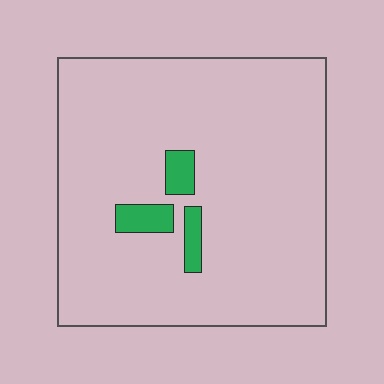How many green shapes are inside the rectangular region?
3.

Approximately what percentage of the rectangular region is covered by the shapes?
Approximately 5%.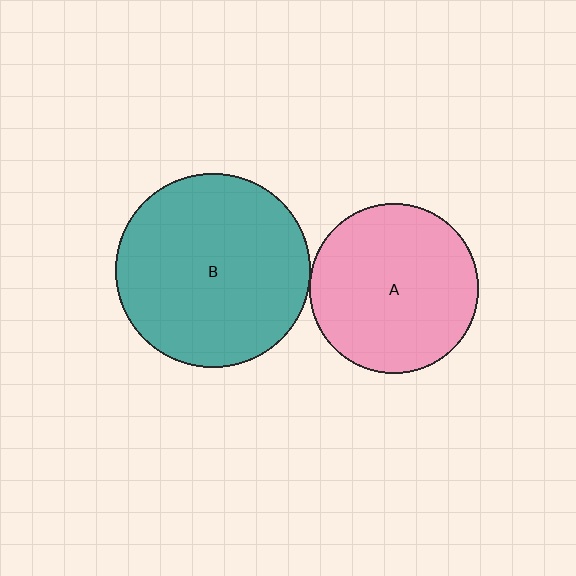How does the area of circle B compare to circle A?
Approximately 1.3 times.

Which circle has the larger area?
Circle B (teal).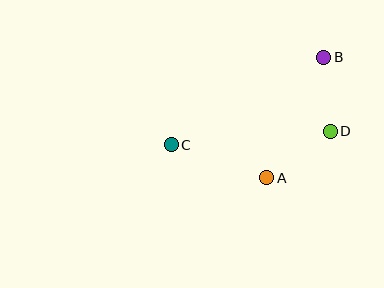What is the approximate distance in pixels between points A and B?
The distance between A and B is approximately 133 pixels.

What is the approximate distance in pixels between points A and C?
The distance between A and C is approximately 101 pixels.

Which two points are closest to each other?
Points B and D are closest to each other.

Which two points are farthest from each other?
Points B and C are farthest from each other.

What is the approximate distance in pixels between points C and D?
The distance between C and D is approximately 160 pixels.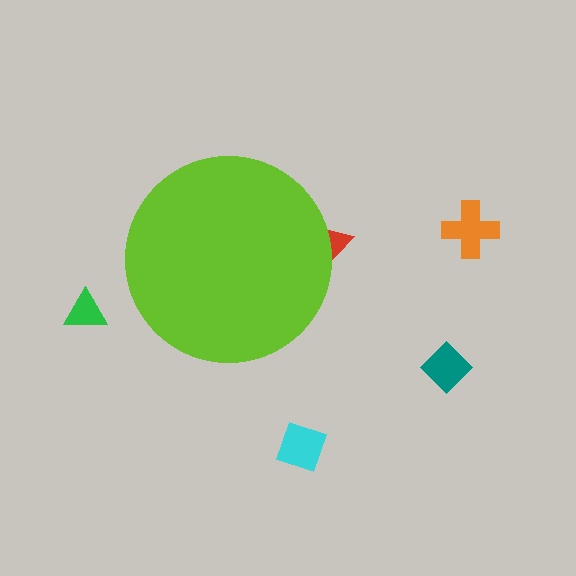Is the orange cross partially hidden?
No, the orange cross is fully visible.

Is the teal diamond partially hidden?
No, the teal diamond is fully visible.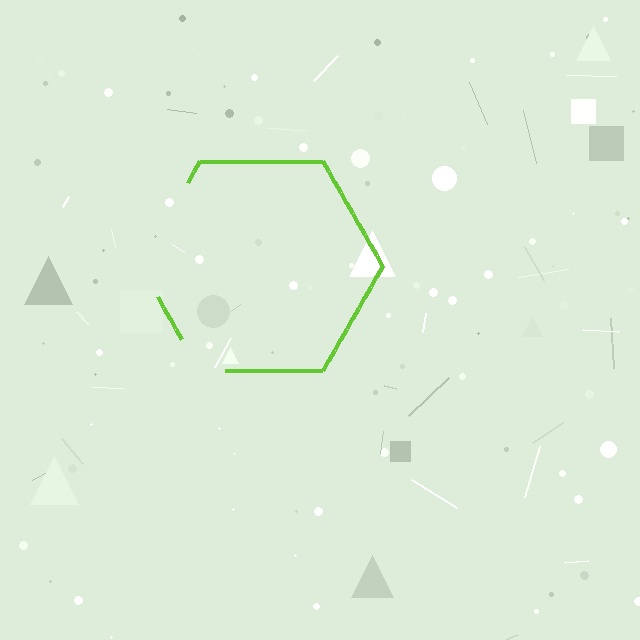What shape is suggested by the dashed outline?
The dashed outline suggests a hexagon.